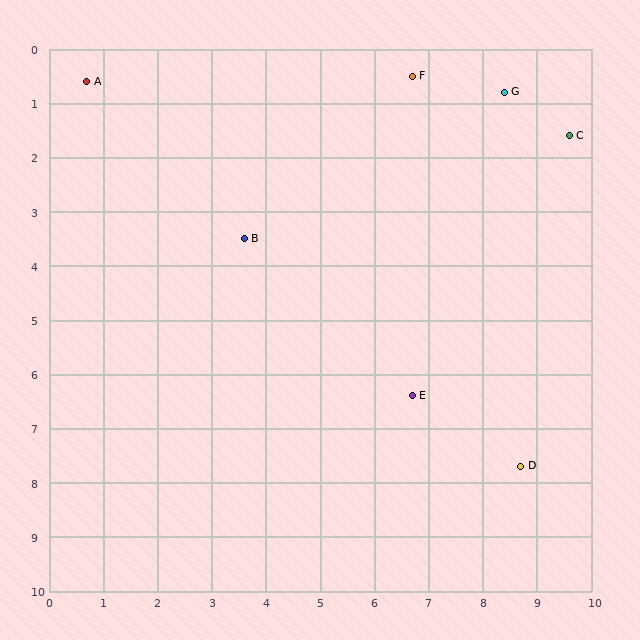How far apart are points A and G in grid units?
Points A and G are about 7.7 grid units apart.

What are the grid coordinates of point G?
Point G is at approximately (8.4, 0.8).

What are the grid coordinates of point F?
Point F is at approximately (6.7, 0.5).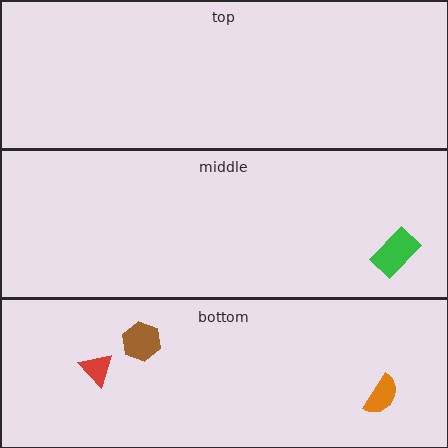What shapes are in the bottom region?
The brown hexagon, the red triangle, the orange semicircle.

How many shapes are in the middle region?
1.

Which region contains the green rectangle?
The middle region.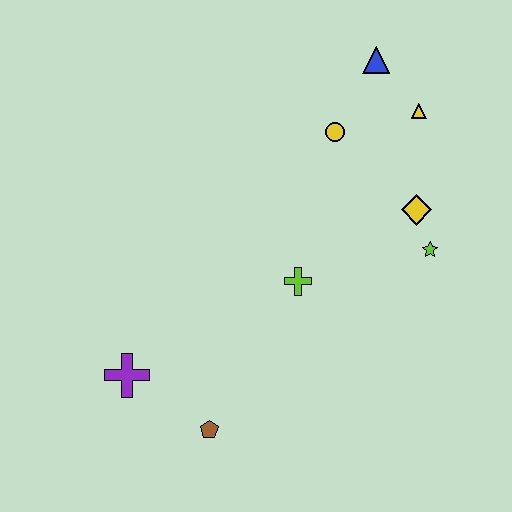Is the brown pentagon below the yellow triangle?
Yes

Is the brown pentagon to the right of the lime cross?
No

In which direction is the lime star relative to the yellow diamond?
The lime star is below the yellow diamond.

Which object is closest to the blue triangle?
The yellow triangle is closest to the blue triangle.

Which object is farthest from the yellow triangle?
The purple cross is farthest from the yellow triangle.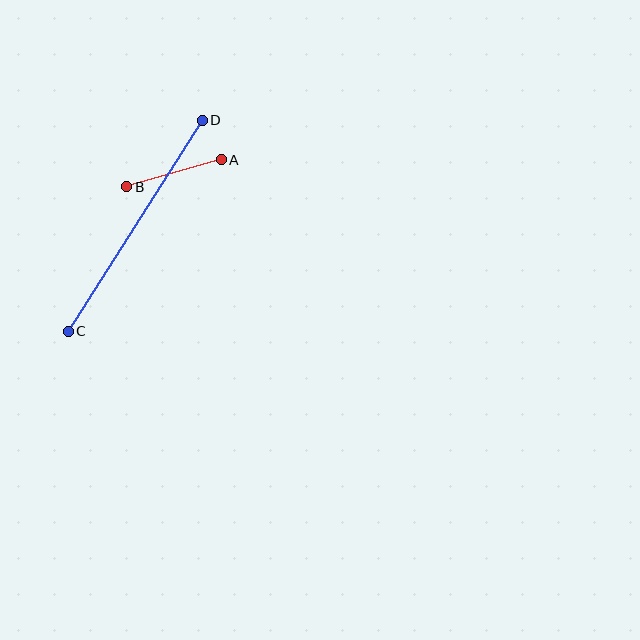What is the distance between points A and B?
The distance is approximately 98 pixels.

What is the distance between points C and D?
The distance is approximately 250 pixels.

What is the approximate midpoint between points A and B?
The midpoint is at approximately (174, 173) pixels.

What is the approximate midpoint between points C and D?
The midpoint is at approximately (135, 226) pixels.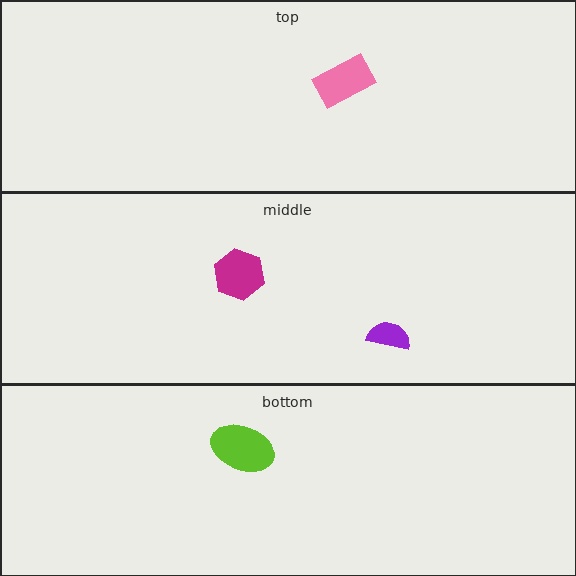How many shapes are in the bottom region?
1.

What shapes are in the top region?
The pink rectangle.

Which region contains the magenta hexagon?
The middle region.